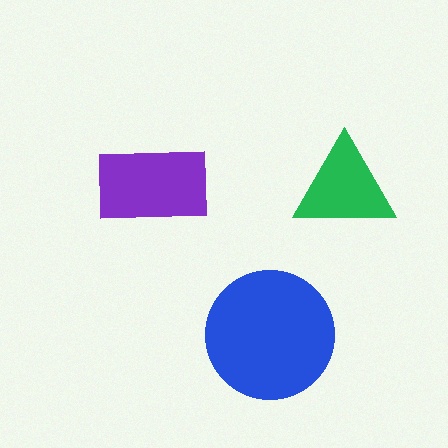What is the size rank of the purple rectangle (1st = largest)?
2nd.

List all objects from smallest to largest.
The green triangle, the purple rectangle, the blue circle.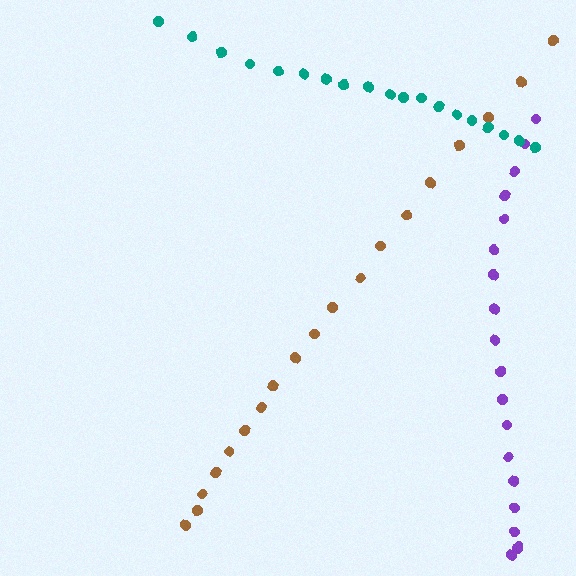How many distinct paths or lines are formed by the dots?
There are 3 distinct paths.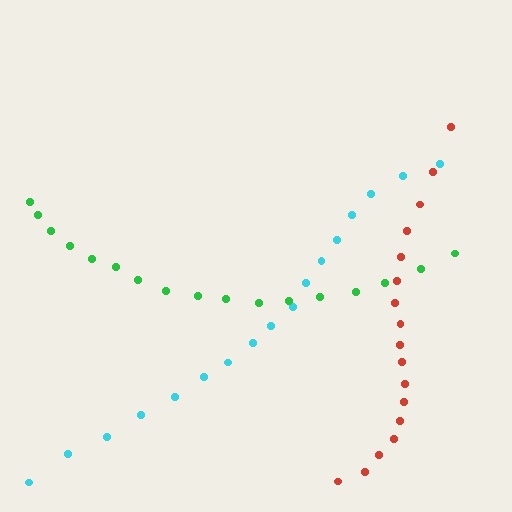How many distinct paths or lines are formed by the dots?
There are 3 distinct paths.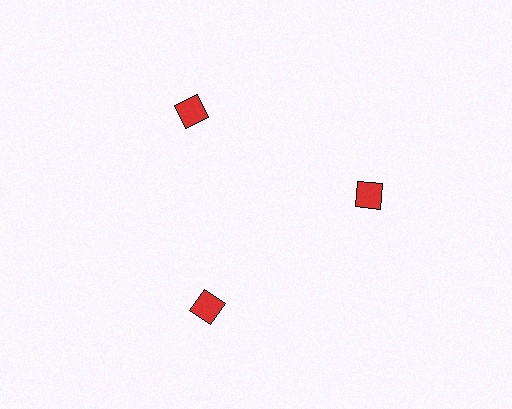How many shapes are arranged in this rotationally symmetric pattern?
There are 3 shapes, arranged in 3 groups of 1.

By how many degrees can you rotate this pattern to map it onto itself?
The pattern maps onto itself every 120 degrees of rotation.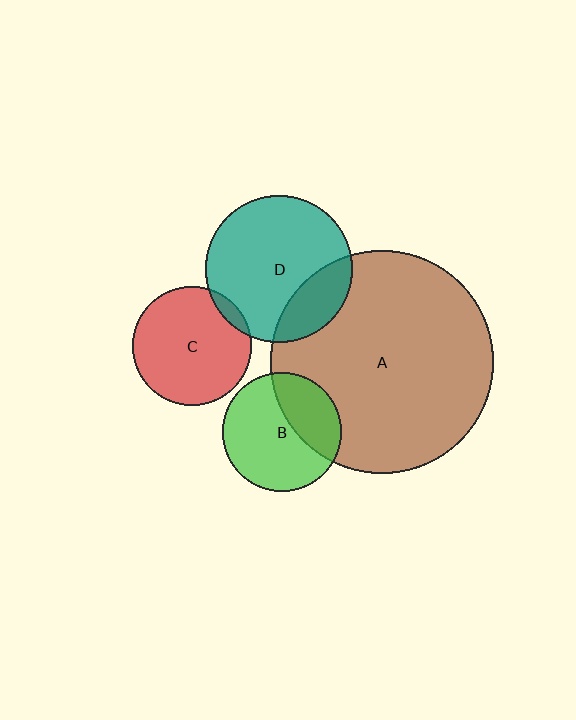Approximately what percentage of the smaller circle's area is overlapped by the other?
Approximately 20%.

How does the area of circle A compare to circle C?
Approximately 3.5 times.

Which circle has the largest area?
Circle A (brown).